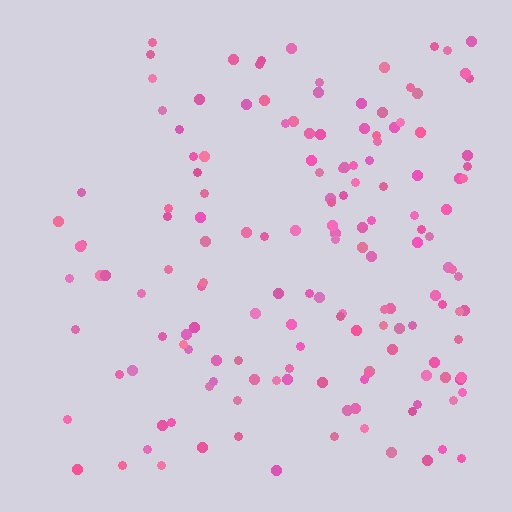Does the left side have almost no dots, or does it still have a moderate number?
Still a moderate number, just noticeably fewer than the right.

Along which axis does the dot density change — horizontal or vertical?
Horizontal.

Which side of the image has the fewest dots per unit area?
The left.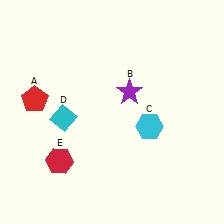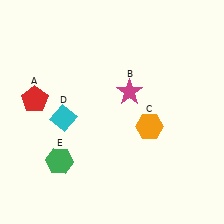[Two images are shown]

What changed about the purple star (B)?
In Image 1, B is purple. In Image 2, it changed to magenta.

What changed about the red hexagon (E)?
In Image 1, E is red. In Image 2, it changed to green.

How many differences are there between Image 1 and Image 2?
There are 3 differences between the two images.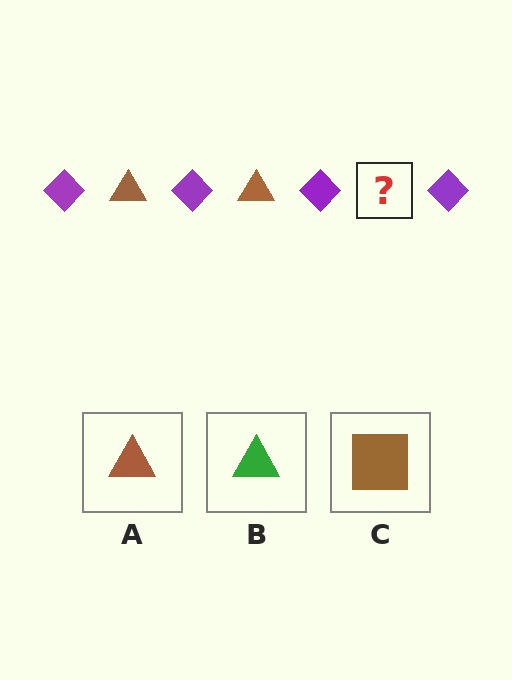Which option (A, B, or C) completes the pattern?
A.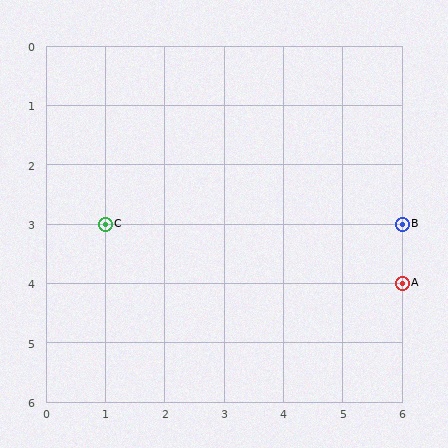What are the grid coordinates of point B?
Point B is at grid coordinates (6, 3).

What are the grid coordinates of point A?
Point A is at grid coordinates (6, 4).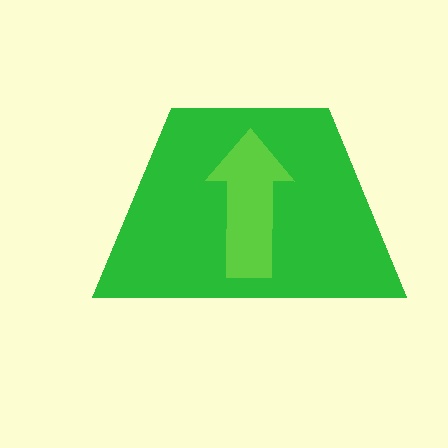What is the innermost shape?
The lime arrow.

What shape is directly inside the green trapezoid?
The lime arrow.